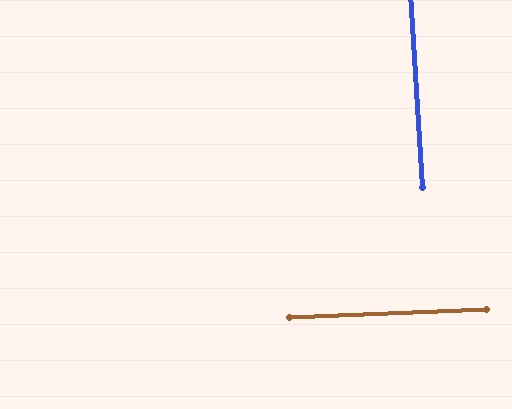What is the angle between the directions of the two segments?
Approximately 89 degrees.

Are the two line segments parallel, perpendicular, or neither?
Perpendicular — they meet at approximately 89°.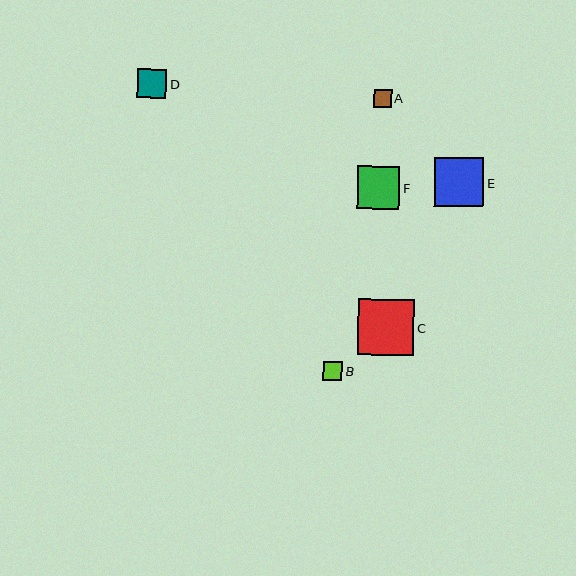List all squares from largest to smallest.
From largest to smallest: C, E, F, D, B, A.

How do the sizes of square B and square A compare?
Square B and square A are approximately the same size.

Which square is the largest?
Square C is the largest with a size of approximately 56 pixels.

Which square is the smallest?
Square A is the smallest with a size of approximately 18 pixels.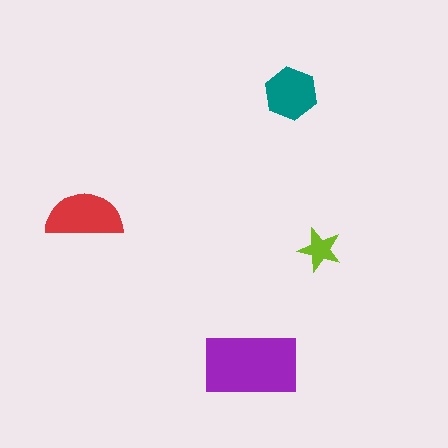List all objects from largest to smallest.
The purple rectangle, the red semicircle, the teal hexagon, the lime star.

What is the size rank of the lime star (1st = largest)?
4th.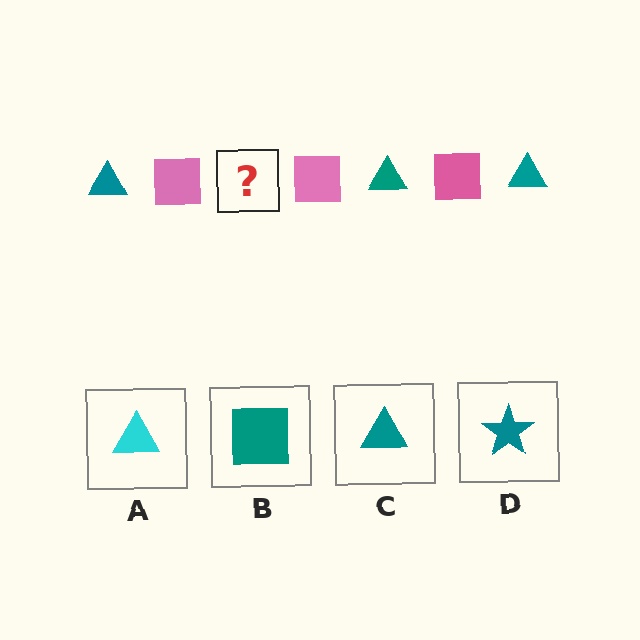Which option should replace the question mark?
Option C.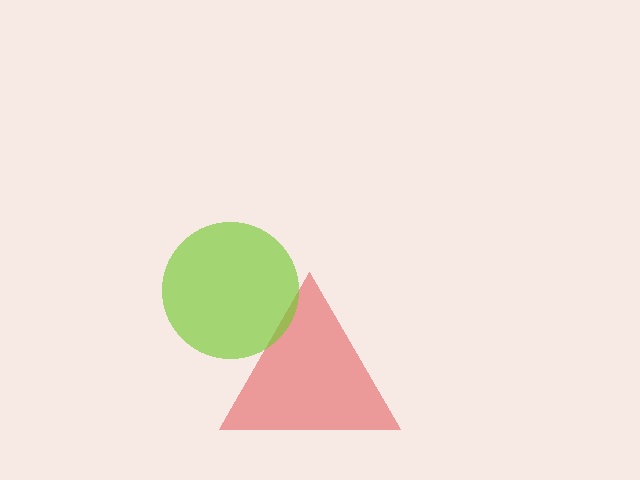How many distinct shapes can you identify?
There are 2 distinct shapes: a red triangle, a lime circle.